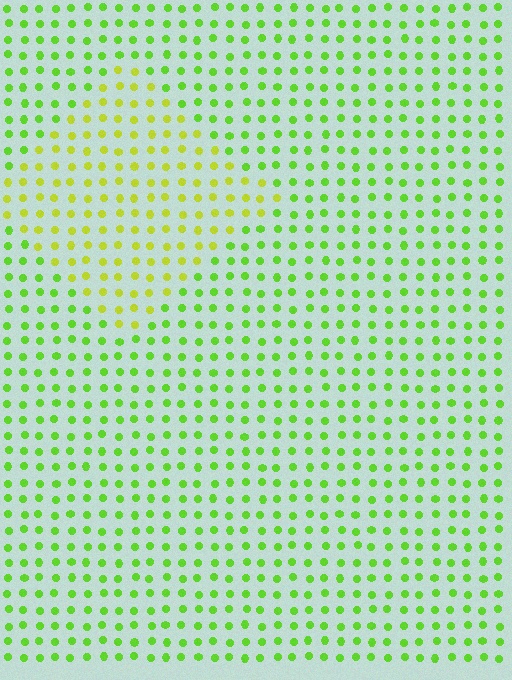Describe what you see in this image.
The image is filled with small lime elements in a uniform arrangement. A diamond-shaped region is visible where the elements are tinted to a slightly different hue, forming a subtle color boundary.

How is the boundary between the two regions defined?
The boundary is defined purely by a slight shift in hue (about 32 degrees). Spacing, size, and orientation are identical on both sides.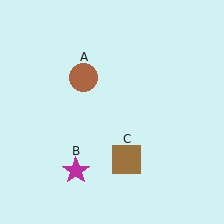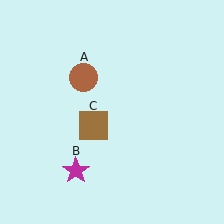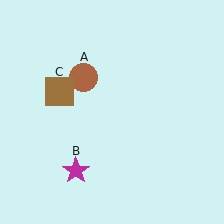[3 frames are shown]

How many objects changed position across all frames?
1 object changed position: brown square (object C).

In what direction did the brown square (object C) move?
The brown square (object C) moved up and to the left.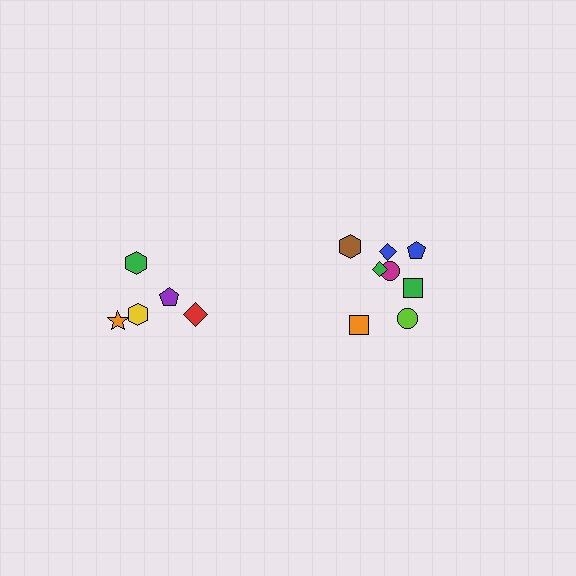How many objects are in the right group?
There are 8 objects.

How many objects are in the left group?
There are 5 objects.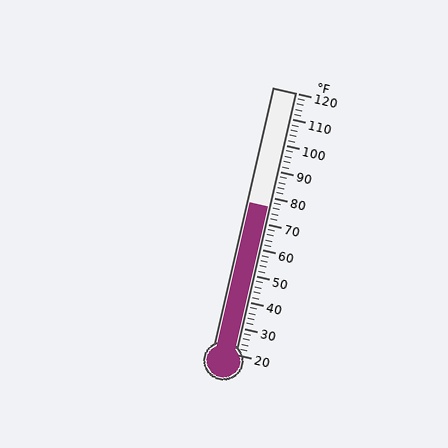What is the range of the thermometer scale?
The thermometer scale ranges from 20°F to 120°F.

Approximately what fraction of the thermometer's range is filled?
The thermometer is filled to approximately 55% of its range.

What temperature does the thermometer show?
The thermometer shows approximately 76°F.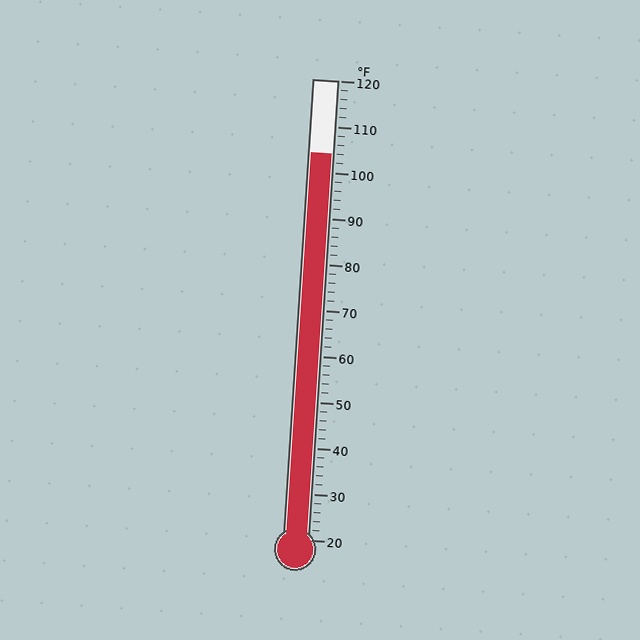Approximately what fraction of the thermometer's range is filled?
The thermometer is filled to approximately 85% of its range.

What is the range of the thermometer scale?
The thermometer scale ranges from 20°F to 120°F.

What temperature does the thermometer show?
The thermometer shows approximately 104°F.